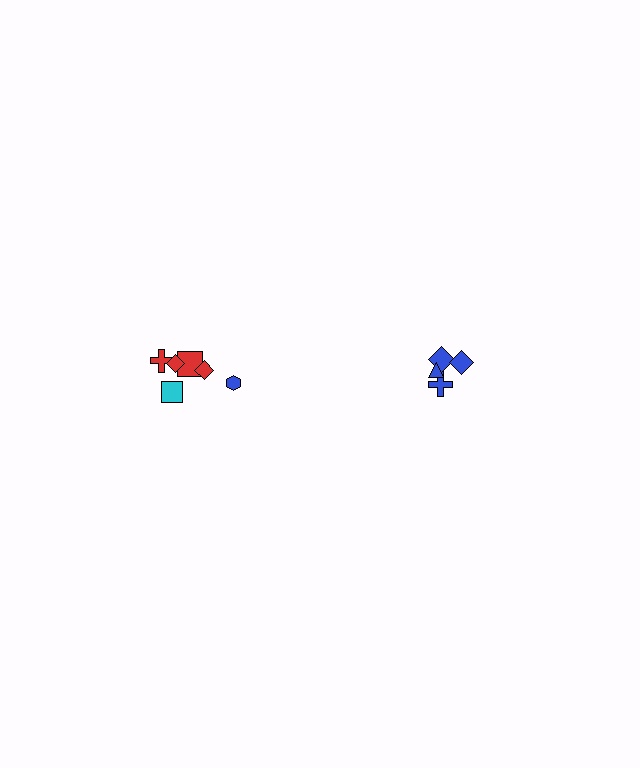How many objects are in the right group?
There are 4 objects.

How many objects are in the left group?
There are 6 objects.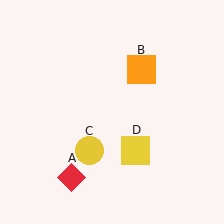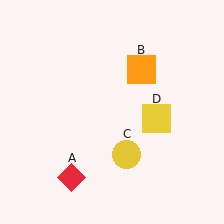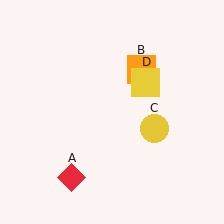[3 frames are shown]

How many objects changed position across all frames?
2 objects changed position: yellow circle (object C), yellow square (object D).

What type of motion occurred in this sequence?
The yellow circle (object C), yellow square (object D) rotated counterclockwise around the center of the scene.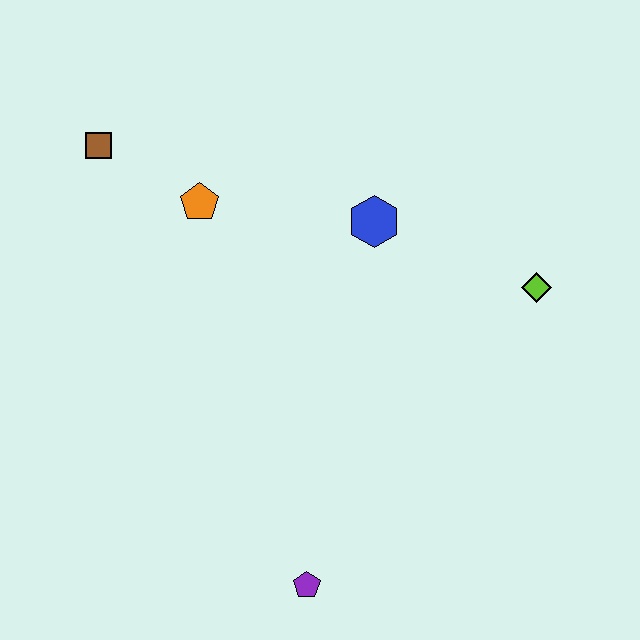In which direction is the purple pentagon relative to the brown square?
The purple pentagon is below the brown square.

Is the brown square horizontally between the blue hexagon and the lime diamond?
No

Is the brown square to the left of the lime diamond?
Yes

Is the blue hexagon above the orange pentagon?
No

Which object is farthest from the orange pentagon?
The purple pentagon is farthest from the orange pentagon.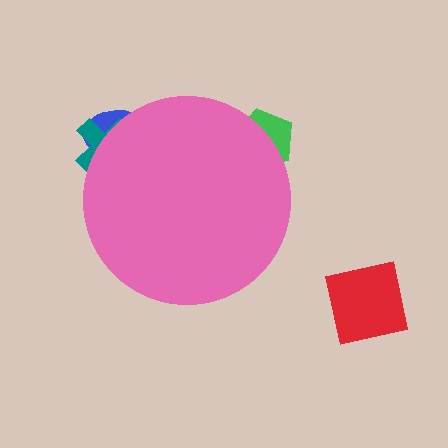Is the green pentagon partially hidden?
Yes, the green pentagon is partially hidden behind the pink circle.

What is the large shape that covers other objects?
A pink circle.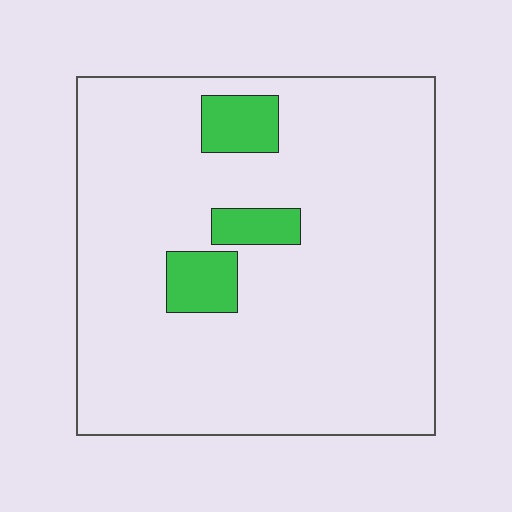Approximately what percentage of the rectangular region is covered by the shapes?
Approximately 10%.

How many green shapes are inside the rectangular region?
3.